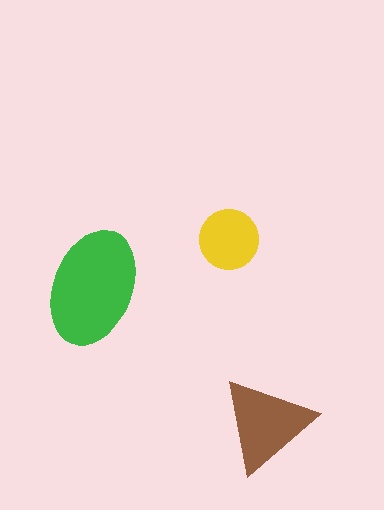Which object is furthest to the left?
The green ellipse is leftmost.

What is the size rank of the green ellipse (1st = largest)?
1st.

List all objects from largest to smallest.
The green ellipse, the brown triangle, the yellow circle.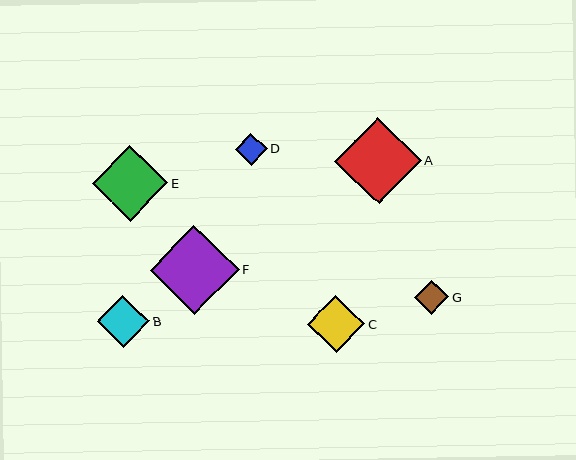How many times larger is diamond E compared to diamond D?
Diamond E is approximately 2.4 times the size of diamond D.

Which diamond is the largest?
Diamond F is the largest with a size of approximately 89 pixels.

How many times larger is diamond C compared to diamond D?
Diamond C is approximately 1.8 times the size of diamond D.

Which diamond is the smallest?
Diamond D is the smallest with a size of approximately 32 pixels.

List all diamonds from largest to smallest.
From largest to smallest: F, A, E, C, B, G, D.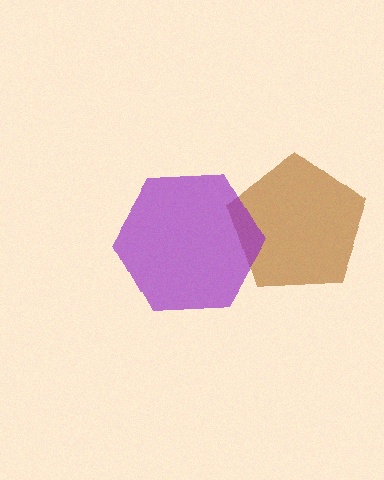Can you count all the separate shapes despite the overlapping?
Yes, there are 2 separate shapes.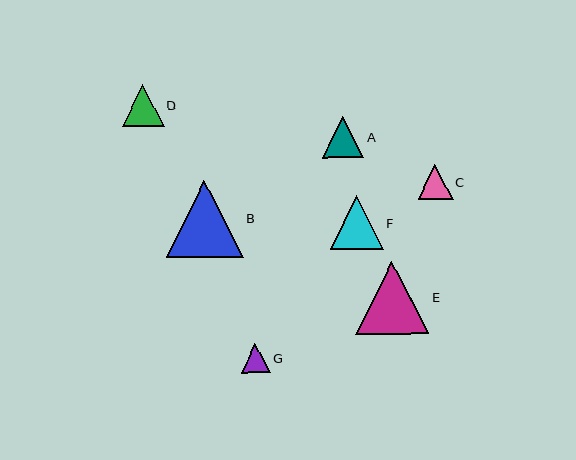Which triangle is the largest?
Triangle B is the largest with a size of approximately 77 pixels.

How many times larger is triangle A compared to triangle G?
Triangle A is approximately 1.4 times the size of triangle G.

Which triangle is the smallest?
Triangle G is the smallest with a size of approximately 29 pixels.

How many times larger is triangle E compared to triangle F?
Triangle E is approximately 1.4 times the size of triangle F.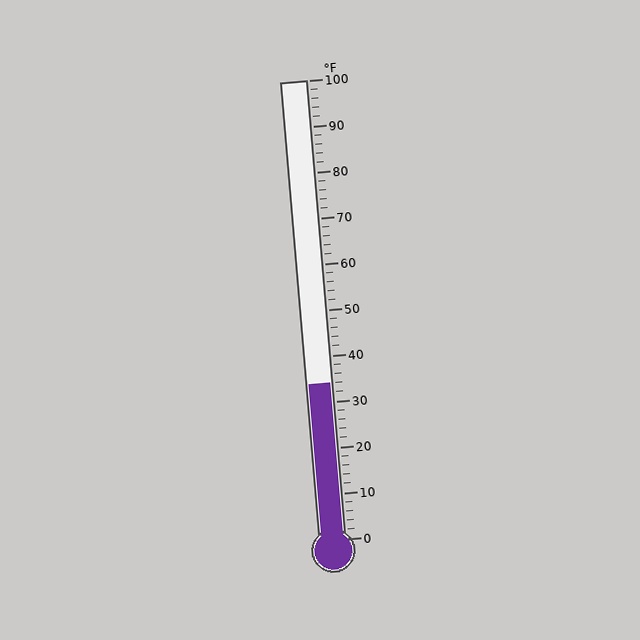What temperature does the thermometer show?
The thermometer shows approximately 34°F.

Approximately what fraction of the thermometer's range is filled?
The thermometer is filled to approximately 35% of its range.